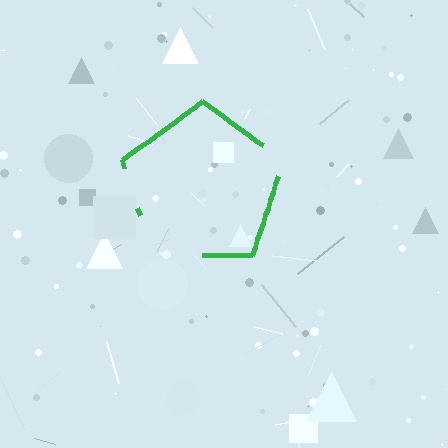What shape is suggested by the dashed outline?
The dashed outline suggests a pentagon.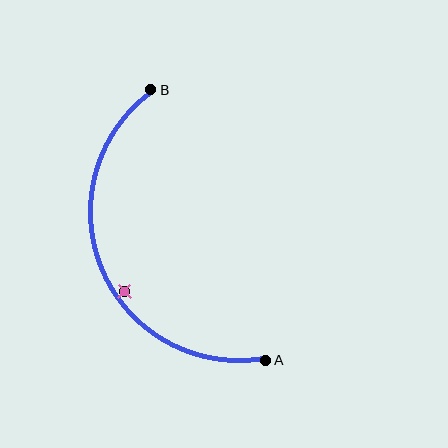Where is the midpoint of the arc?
The arc midpoint is the point on the curve farthest from the straight line joining A and B. It sits to the left of that line.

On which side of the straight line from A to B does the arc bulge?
The arc bulges to the left of the straight line connecting A and B.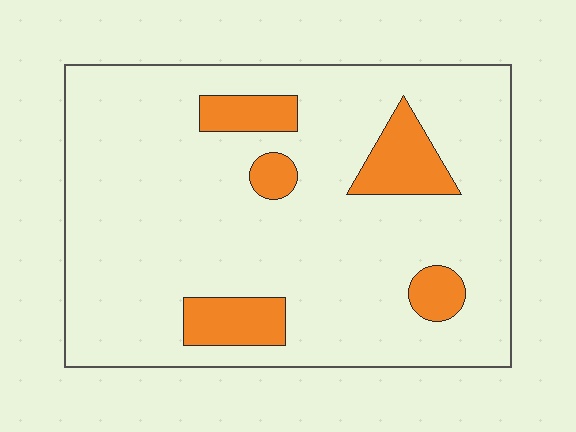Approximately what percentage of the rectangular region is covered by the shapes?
Approximately 15%.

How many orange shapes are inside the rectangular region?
5.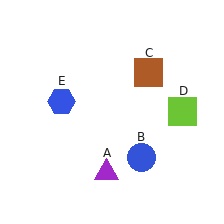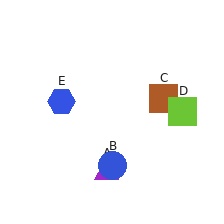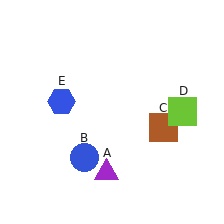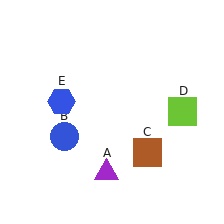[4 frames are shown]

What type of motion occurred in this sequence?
The blue circle (object B), brown square (object C) rotated clockwise around the center of the scene.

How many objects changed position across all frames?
2 objects changed position: blue circle (object B), brown square (object C).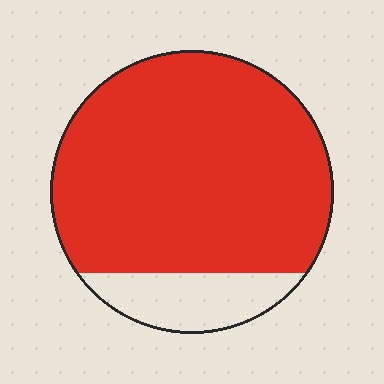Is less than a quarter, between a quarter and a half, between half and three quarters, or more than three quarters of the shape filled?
More than three quarters.